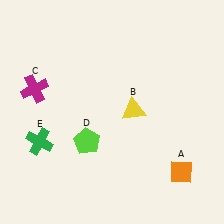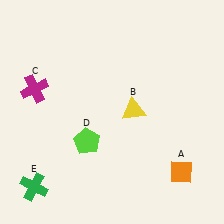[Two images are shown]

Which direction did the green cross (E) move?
The green cross (E) moved down.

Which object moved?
The green cross (E) moved down.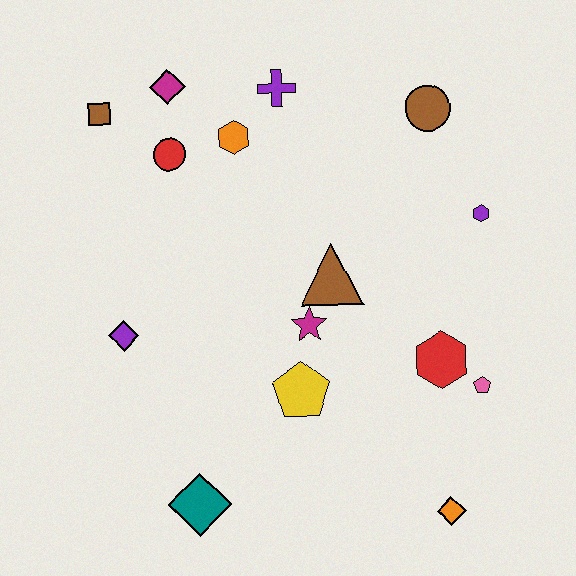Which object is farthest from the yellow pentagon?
The brown square is farthest from the yellow pentagon.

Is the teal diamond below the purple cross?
Yes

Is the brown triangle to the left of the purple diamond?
No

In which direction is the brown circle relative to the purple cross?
The brown circle is to the right of the purple cross.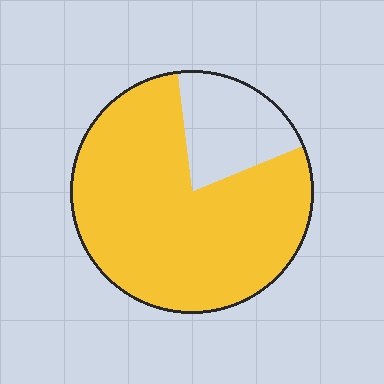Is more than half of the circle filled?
Yes.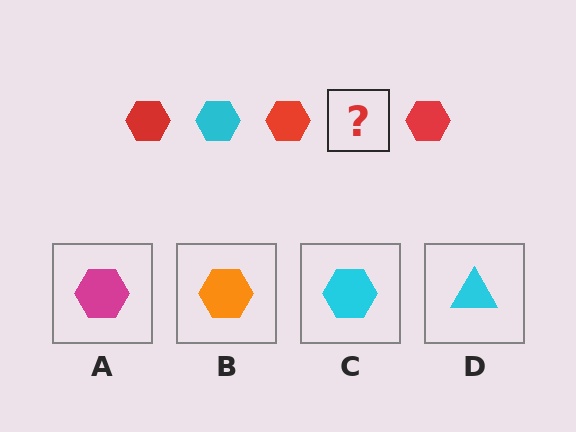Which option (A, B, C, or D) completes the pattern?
C.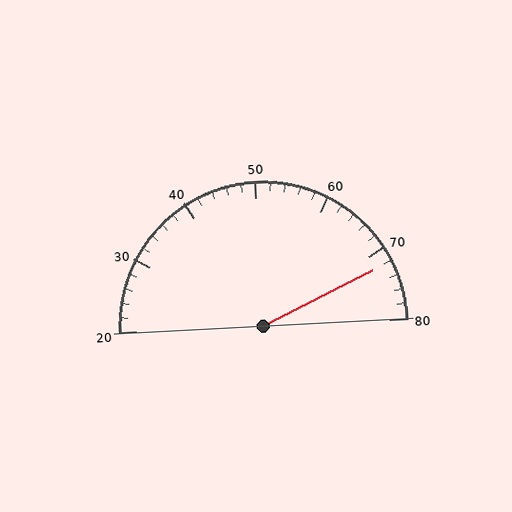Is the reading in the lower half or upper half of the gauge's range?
The reading is in the upper half of the range (20 to 80).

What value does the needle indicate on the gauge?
The needle indicates approximately 72.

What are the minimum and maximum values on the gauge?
The gauge ranges from 20 to 80.